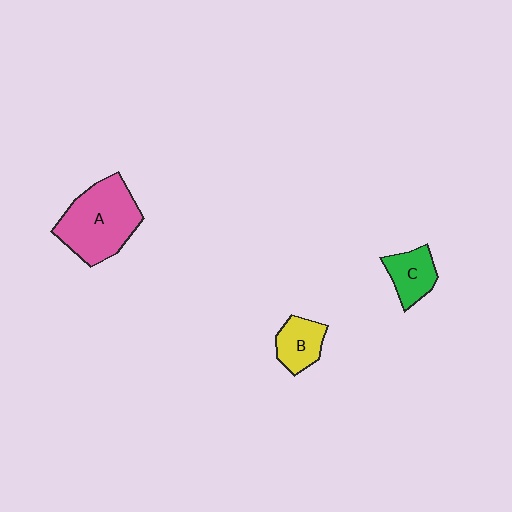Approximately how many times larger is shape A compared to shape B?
Approximately 2.3 times.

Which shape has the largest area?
Shape A (pink).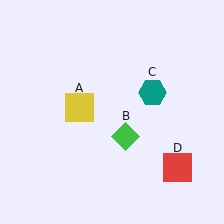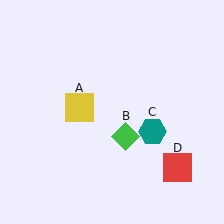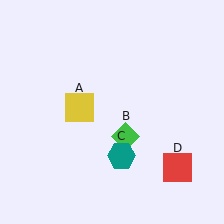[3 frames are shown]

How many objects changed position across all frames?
1 object changed position: teal hexagon (object C).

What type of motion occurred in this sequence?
The teal hexagon (object C) rotated clockwise around the center of the scene.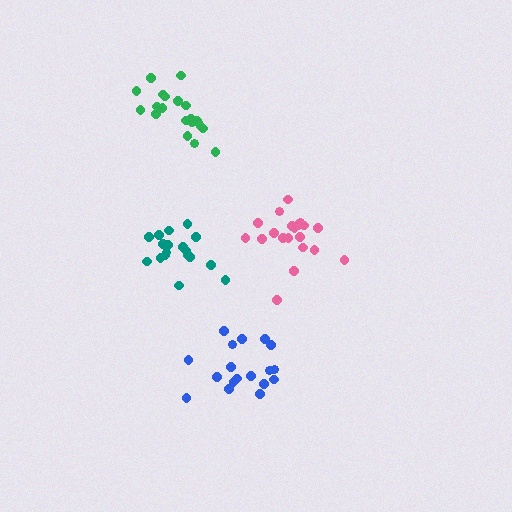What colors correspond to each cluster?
The clusters are colored: blue, green, teal, pink.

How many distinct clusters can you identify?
There are 4 distinct clusters.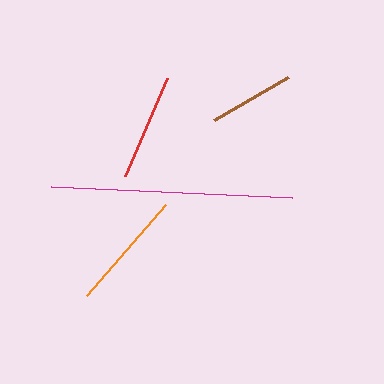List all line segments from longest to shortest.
From longest to shortest: magenta, orange, red, brown.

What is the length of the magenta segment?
The magenta segment is approximately 241 pixels long.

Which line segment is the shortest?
The brown line is the shortest at approximately 86 pixels.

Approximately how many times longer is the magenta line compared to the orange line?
The magenta line is approximately 2.0 times the length of the orange line.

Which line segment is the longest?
The magenta line is the longest at approximately 241 pixels.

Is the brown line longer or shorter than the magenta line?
The magenta line is longer than the brown line.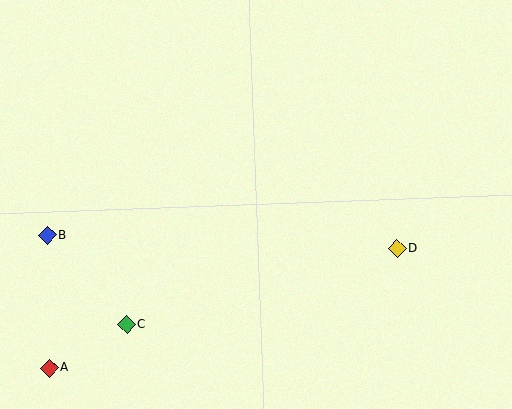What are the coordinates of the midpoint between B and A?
The midpoint between B and A is at (48, 302).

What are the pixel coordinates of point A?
Point A is at (49, 368).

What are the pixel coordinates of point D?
Point D is at (397, 248).